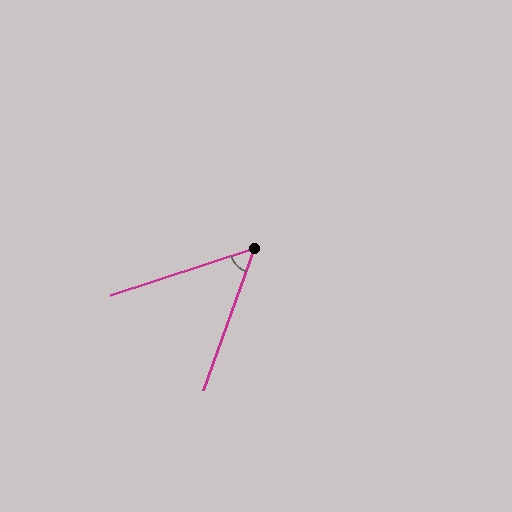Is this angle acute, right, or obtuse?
It is acute.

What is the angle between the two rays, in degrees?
Approximately 52 degrees.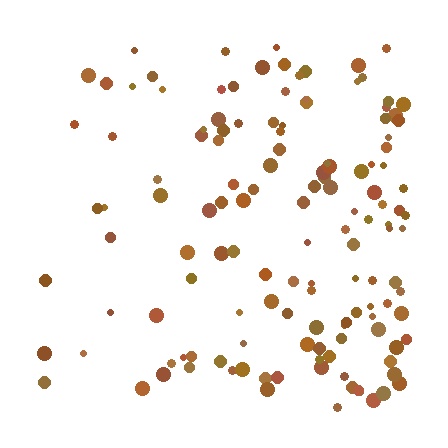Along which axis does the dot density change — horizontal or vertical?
Horizontal.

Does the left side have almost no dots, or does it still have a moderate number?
Still a moderate number, just noticeably fewer than the right.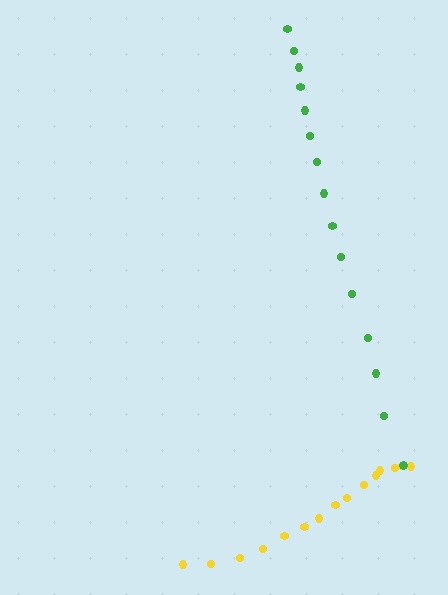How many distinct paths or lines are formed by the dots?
There are 2 distinct paths.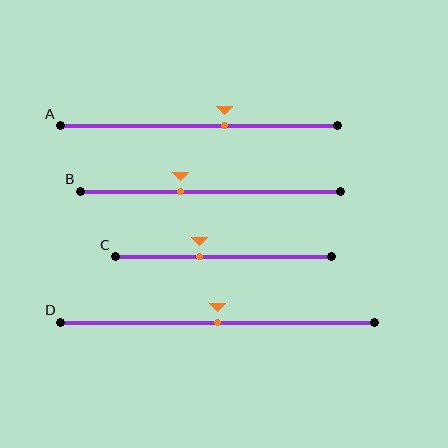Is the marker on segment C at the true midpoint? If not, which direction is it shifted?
No, the marker on segment C is shifted to the left by about 11% of the segment length.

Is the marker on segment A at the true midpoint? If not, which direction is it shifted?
No, the marker on segment A is shifted to the right by about 9% of the segment length.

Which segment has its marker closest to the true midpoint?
Segment D has its marker closest to the true midpoint.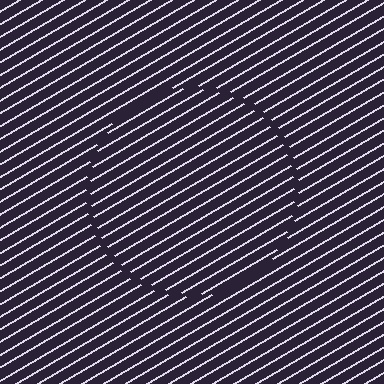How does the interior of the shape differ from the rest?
The interior of the shape contains the same grating, shifted by half a period — the contour is defined by the phase discontinuity where line-ends from the inner and outer gratings abut.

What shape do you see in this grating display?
An illusory circle. The interior of the shape contains the same grating, shifted by half a period — the contour is defined by the phase discontinuity where line-ends from the inner and outer gratings abut.